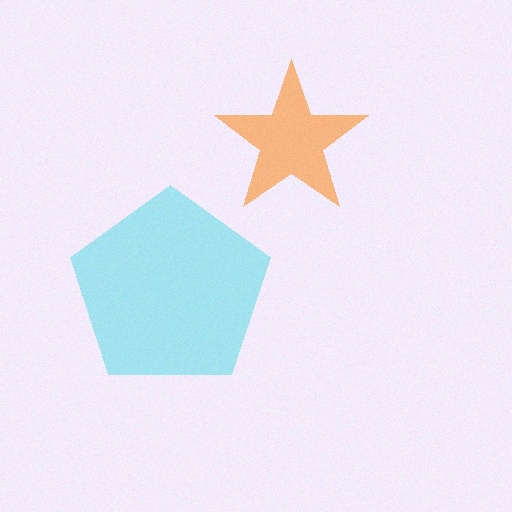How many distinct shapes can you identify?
There are 2 distinct shapes: a cyan pentagon, an orange star.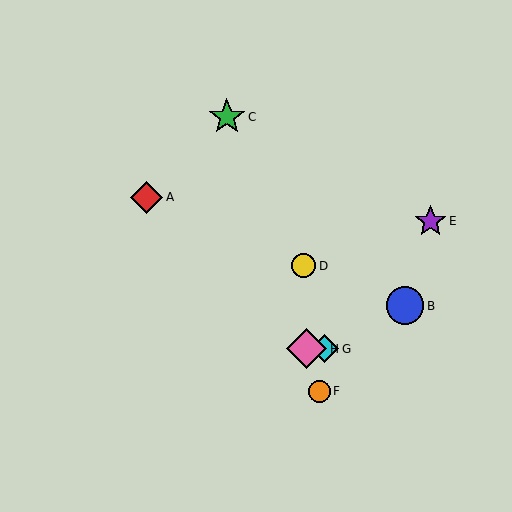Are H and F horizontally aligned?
No, H is at y≈349 and F is at y≈391.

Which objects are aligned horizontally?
Objects G, H are aligned horizontally.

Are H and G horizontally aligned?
Yes, both are at y≈349.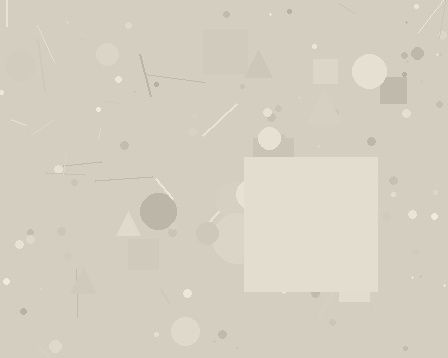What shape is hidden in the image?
A square is hidden in the image.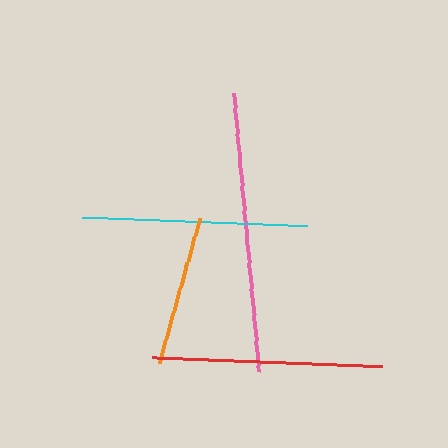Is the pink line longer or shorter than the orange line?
The pink line is longer than the orange line.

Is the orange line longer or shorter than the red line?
The red line is longer than the orange line.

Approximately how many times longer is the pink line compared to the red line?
The pink line is approximately 1.2 times the length of the red line.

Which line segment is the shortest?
The orange line is the shortest at approximately 150 pixels.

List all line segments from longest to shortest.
From longest to shortest: pink, red, cyan, orange.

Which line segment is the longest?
The pink line is the longest at approximately 279 pixels.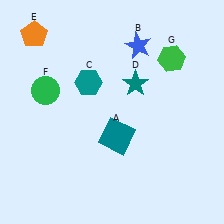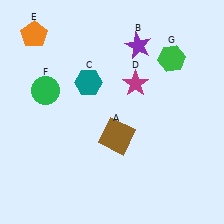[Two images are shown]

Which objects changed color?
A changed from teal to brown. B changed from blue to purple. D changed from teal to magenta.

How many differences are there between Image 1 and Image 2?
There are 3 differences between the two images.